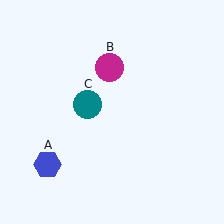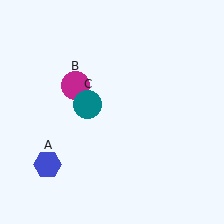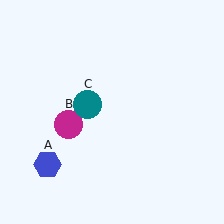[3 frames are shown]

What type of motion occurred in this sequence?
The magenta circle (object B) rotated counterclockwise around the center of the scene.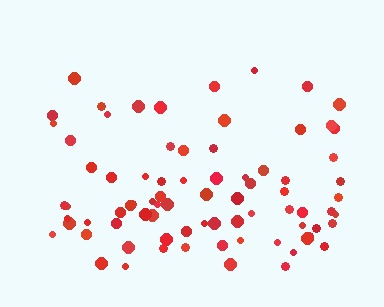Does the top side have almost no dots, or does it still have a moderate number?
Still a moderate number, just noticeably fewer than the bottom.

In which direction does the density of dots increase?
From top to bottom, with the bottom side densest.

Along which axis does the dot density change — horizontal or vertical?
Vertical.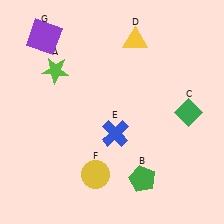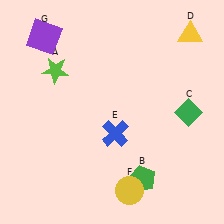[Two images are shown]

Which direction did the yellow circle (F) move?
The yellow circle (F) moved right.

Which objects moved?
The objects that moved are: the yellow triangle (D), the yellow circle (F).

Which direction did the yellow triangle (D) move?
The yellow triangle (D) moved right.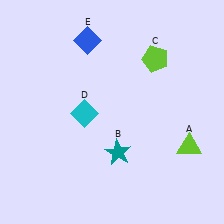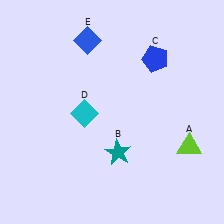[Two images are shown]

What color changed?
The pentagon (C) changed from lime in Image 1 to blue in Image 2.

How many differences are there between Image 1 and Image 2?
There is 1 difference between the two images.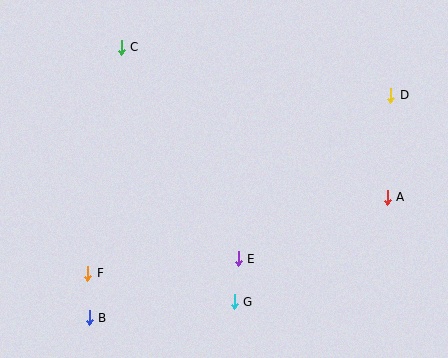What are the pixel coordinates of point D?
Point D is at (391, 95).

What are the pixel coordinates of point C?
Point C is at (121, 47).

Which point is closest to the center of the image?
Point E at (238, 259) is closest to the center.